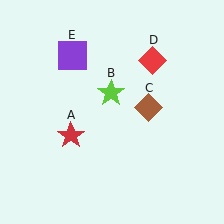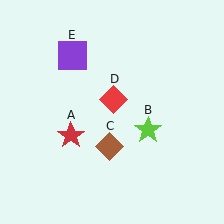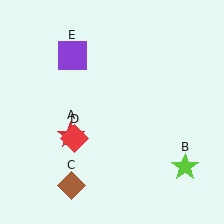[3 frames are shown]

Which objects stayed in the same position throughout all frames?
Red star (object A) and purple square (object E) remained stationary.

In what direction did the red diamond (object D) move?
The red diamond (object D) moved down and to the left.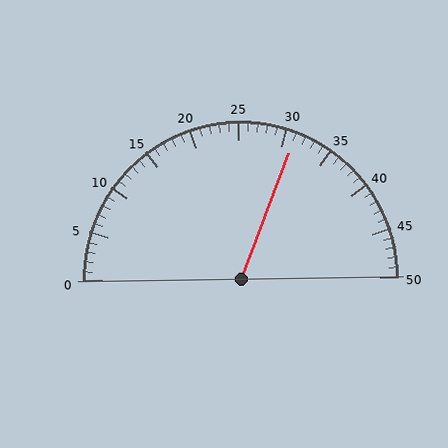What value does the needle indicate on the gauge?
The needle indicates approximately 31.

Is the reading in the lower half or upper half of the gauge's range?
The reading is in the upper half of the range (0 to 50).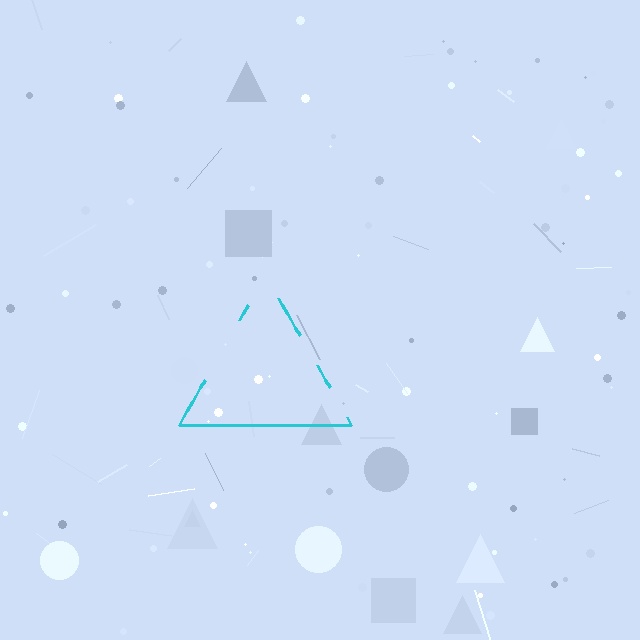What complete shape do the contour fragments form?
The contour fragments form a triangle.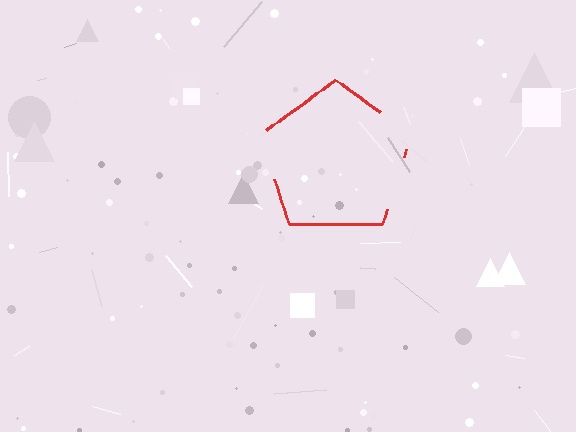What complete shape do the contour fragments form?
The contour fragments form a pentagon.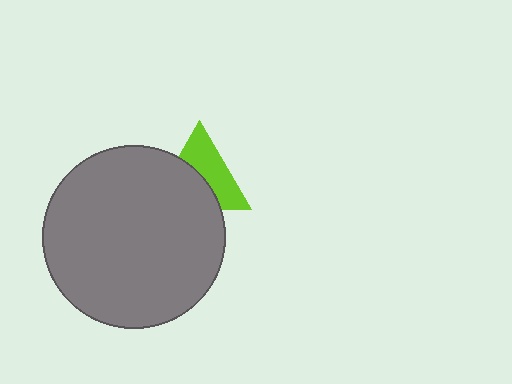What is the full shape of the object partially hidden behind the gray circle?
The partially hidden object is a lime triangle.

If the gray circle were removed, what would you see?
You would see the complete lime triangle.